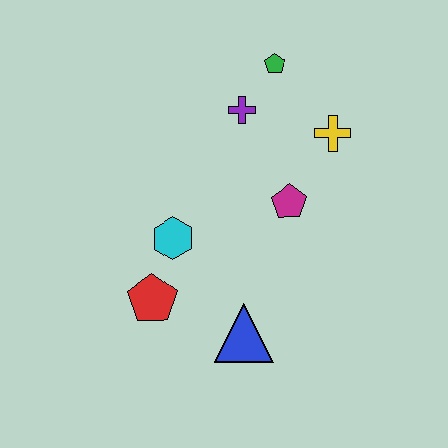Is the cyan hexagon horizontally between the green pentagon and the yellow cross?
No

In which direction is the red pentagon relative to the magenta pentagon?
The red pentagon is to the left of the magenta pentagon.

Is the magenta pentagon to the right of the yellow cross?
No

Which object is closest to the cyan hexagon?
The red pentagon is closest to the cyan hexagon.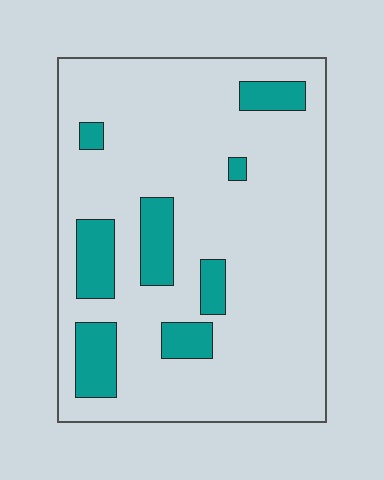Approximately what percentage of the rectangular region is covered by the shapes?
Approximately 15%.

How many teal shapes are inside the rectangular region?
8.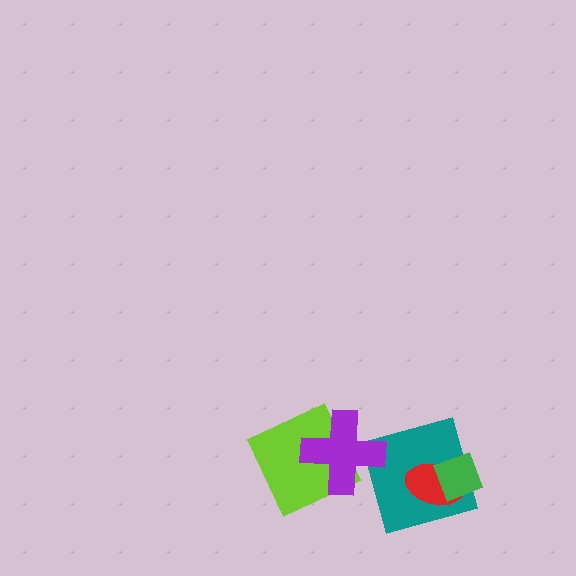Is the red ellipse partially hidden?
Yes, it is partially covered by another shape.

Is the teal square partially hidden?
Yes, it is partially covered by another shape.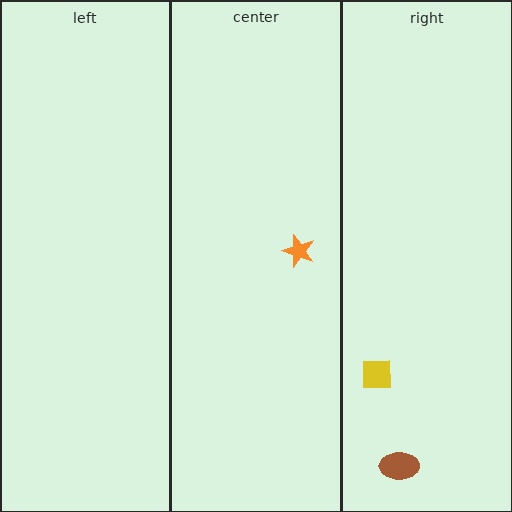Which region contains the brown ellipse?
The right region.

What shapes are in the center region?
The orange star.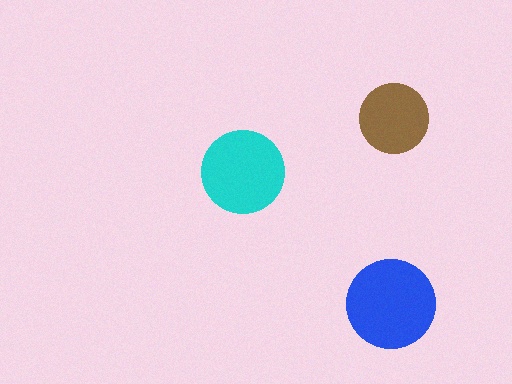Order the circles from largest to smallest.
the blue one, the cyan one, the brown one.